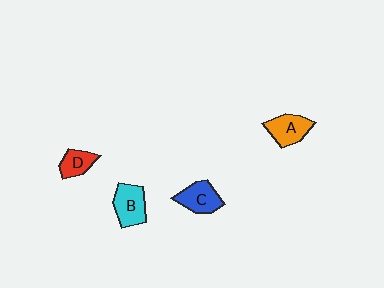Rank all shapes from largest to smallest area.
From largest to smallest: B (cyan), A (orange), C (blue), D (red).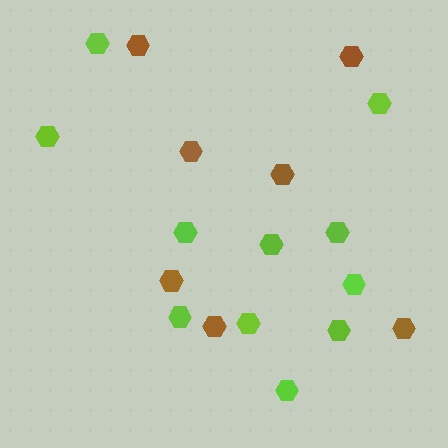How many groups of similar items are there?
There are 2 groups: one group of brown hexagons (7) and one group of lime hexagons (11).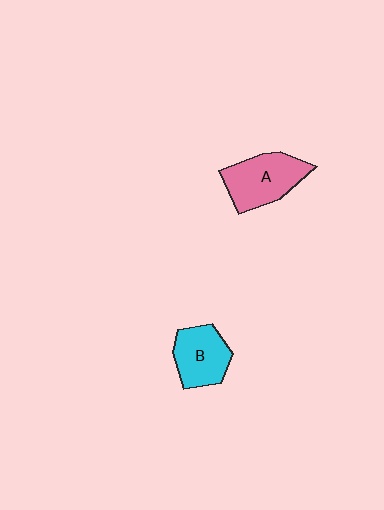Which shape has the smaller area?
Shape B (cyan).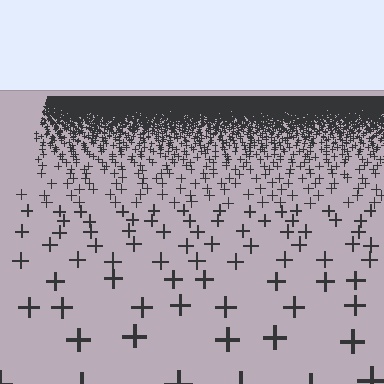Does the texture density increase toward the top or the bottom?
Density increases toward the top.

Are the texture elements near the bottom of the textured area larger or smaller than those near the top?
Larger. Near the bottom, elements are closer to the viewer and appear at a bigger on-screen size.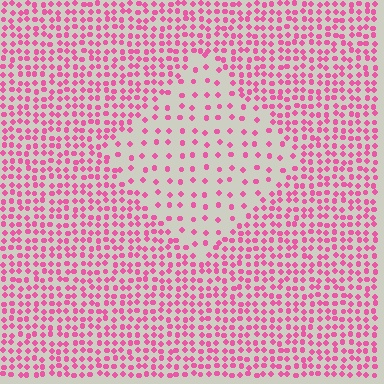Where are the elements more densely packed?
The elements are more densely packed outside the diamond boundary.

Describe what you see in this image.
The image contains small pink elements arranged at two different densities. A diamond-shaped region is visible where the elements are less densely packed than the surrounding area.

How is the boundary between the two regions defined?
The boundary is defined by a change in element density (approximately 2.5x ratio). All elements are the same color, size, and shape.